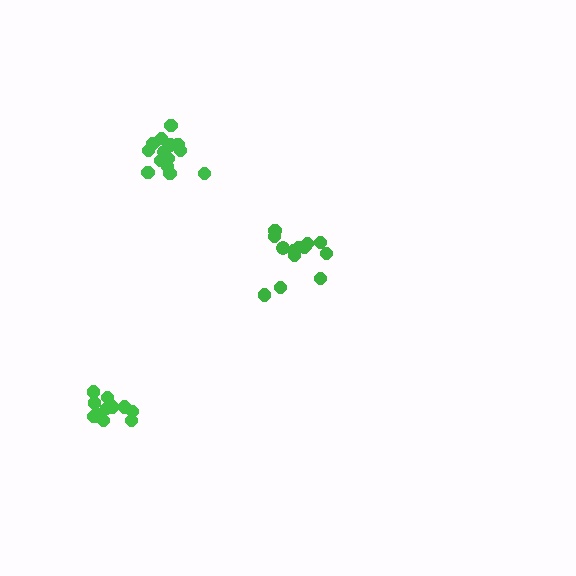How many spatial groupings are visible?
There are 3 spatial groupings.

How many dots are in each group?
Group 1: 12 dots, Group 2: 14 dots, Group 3: 14 dots (40 total).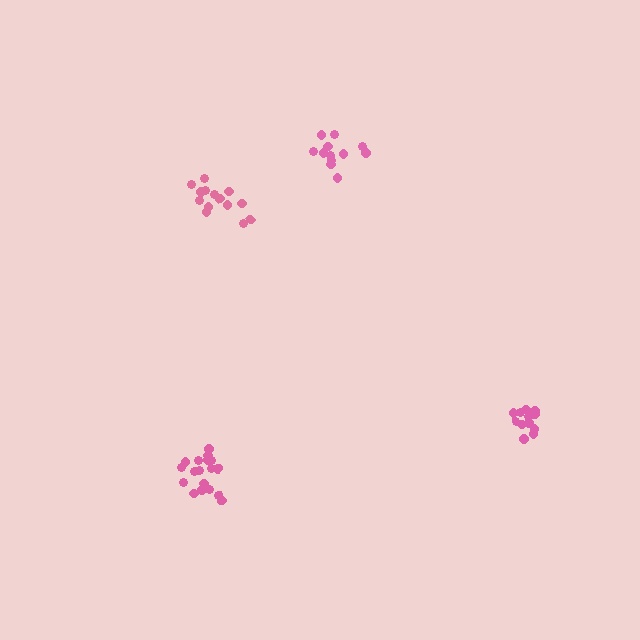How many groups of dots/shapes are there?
There are 4 groups.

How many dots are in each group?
Group 1: 12 dots, Group 2: 13 dots, Group 3: 14 dots, Group 4: 18 dots (57 total).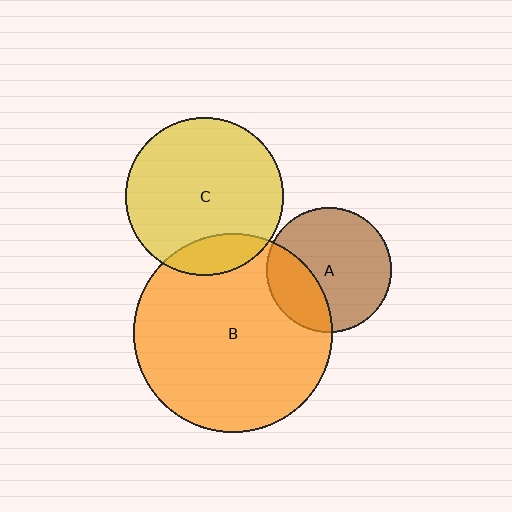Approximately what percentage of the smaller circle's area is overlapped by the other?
Approximately 30%.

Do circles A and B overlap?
Yes.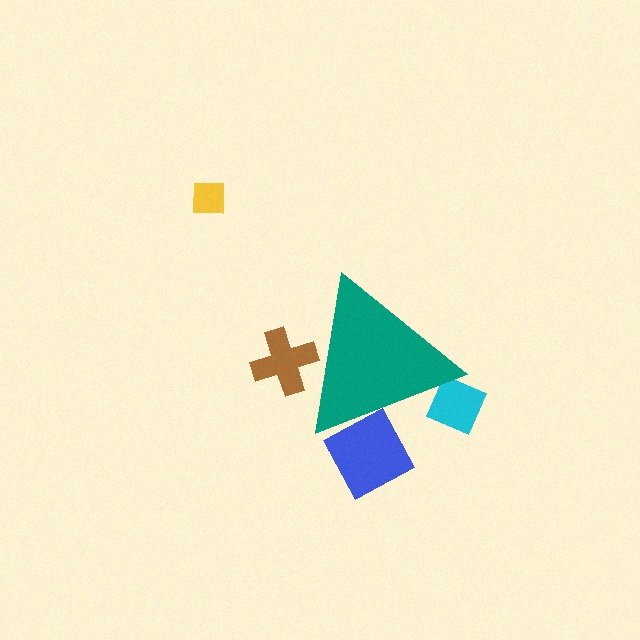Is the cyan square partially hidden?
Yes, the cyan square is partially hidden behind the teal triangle.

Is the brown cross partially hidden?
Yes, the brown cross is partially hidden behind the teal triangle.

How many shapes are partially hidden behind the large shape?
3 shapes are partially hidden.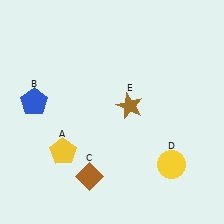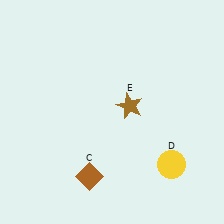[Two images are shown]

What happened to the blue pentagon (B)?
The blue pentagon (B) was removed in Image 2. It was in the top-left area of Image 1.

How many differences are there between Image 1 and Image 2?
There are 2 differences between the two images.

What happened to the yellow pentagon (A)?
The yellow pentagon (A) was removed in Image 2. It was in the bottom-left area of Image 1.